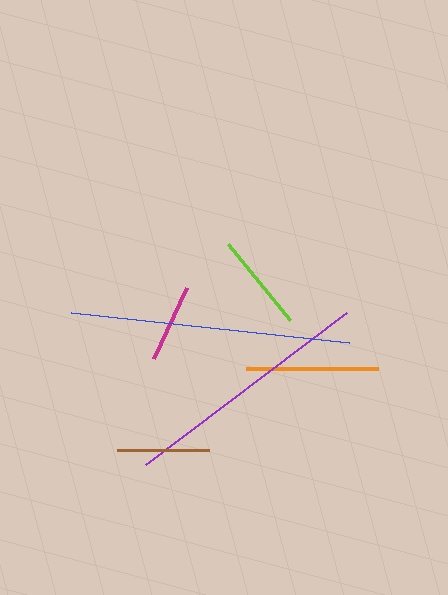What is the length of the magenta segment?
The magenta segment is approximately 79 pixels long.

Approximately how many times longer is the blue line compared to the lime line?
The blue line is approximately 2.8 times the length of the lime line.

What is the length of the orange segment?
The orange segment is approximately 133 pixels long.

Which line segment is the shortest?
The magenta line is the shortest at approximately 79 pixels.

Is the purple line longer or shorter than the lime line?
The purple line is longer than the lime line.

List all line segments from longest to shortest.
From longest to shortest: blue, purple, orange, lime, brown, magenta.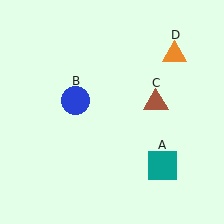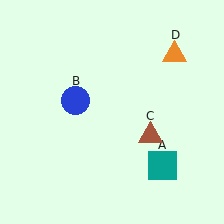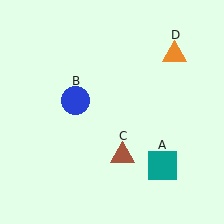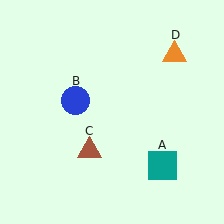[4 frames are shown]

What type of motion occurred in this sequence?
The brown triangle (object C) rotated clockwise around the center of the scene.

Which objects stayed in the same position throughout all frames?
Teal square (object A) and blue circle (object B) and orange triangle (object D) remained stationary.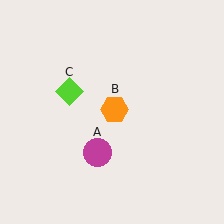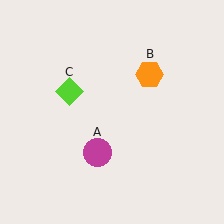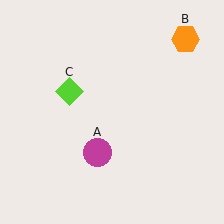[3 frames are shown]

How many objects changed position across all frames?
1 object changed position: orange hexagon (object B).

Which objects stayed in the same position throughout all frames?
Magenta circle (object A) and lime diamond (object C) remained stationary.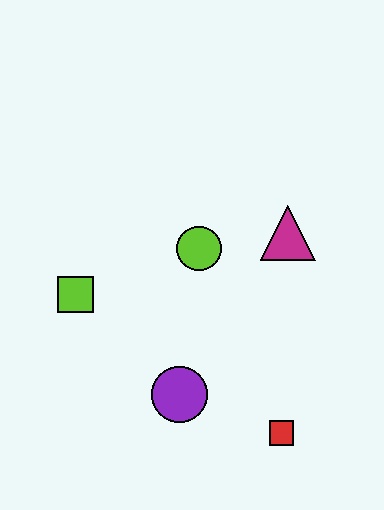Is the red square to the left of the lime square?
No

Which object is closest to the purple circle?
The red square is closest to the purple circle.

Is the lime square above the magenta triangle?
No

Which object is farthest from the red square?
The lime square is farthest from the red square.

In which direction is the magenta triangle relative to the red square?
The magenta triangle is above the red square.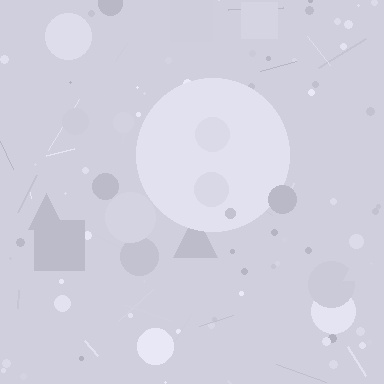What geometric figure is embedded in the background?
A circle is embedded in the background.